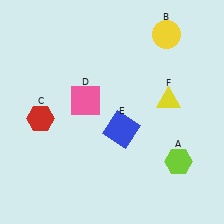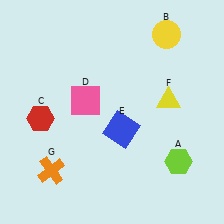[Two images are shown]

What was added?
An orange cross (G) was added in Image 2.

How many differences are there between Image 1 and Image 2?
There is 1 difference between the two images.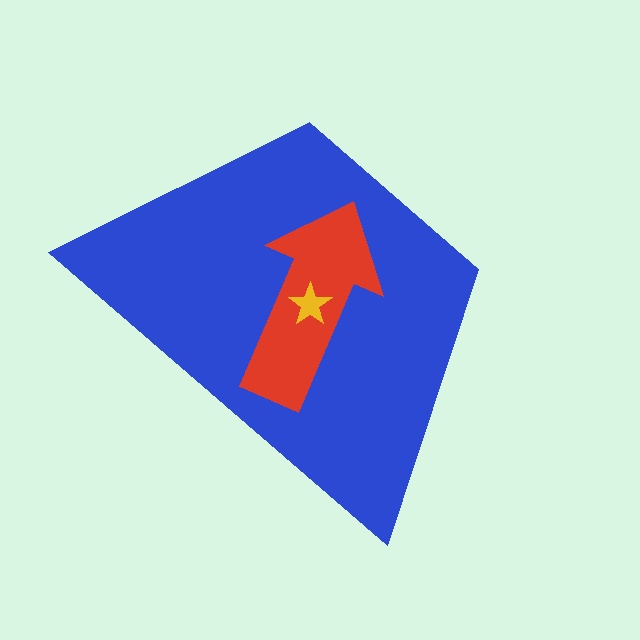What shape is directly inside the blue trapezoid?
The red arrow.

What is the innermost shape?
The yellow star.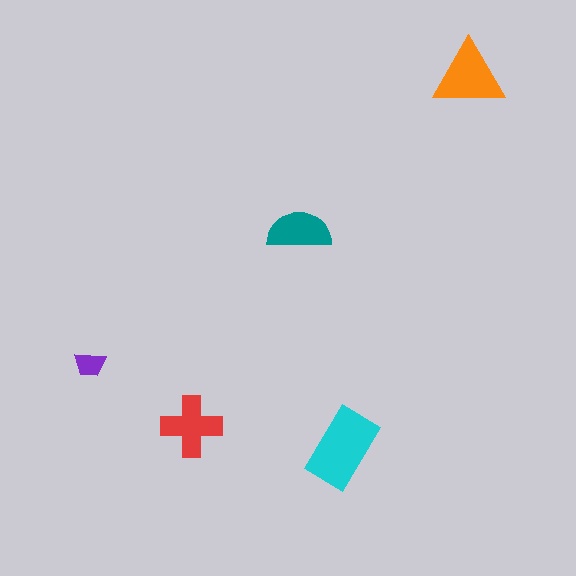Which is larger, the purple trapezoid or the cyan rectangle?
The cyan rectangle.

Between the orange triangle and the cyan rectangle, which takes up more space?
The cyan rectangle.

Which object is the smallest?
The purple trapezoid.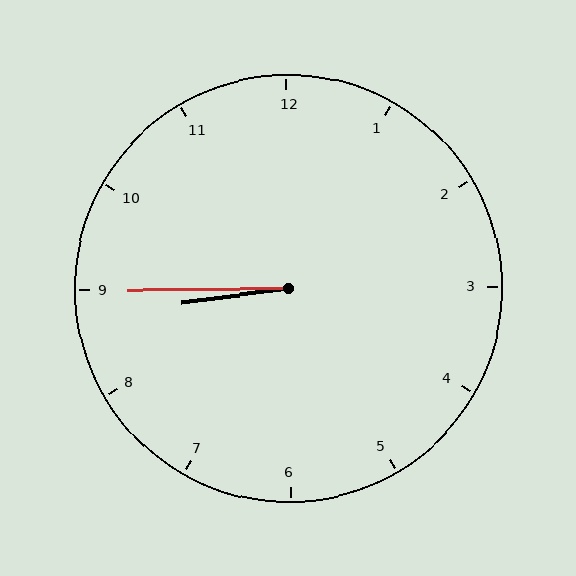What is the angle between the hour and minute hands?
Approximately 8 degrees.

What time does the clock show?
8:45.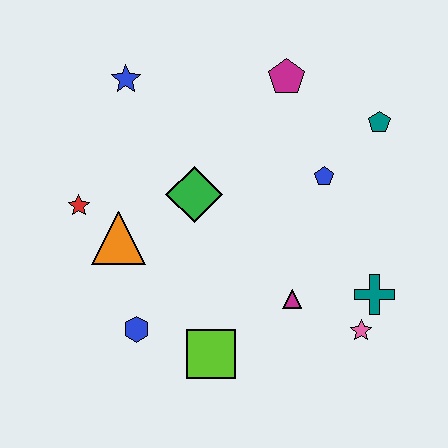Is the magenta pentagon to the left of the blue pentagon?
Yes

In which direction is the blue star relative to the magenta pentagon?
The blue star is to the left of the magenta pentagon.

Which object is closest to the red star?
The orange triangle is closest to the red star.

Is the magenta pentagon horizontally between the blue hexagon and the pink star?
Yes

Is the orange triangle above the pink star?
Yes